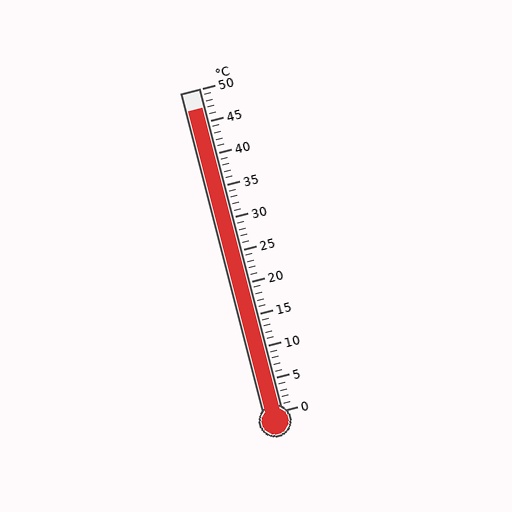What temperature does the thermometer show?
The thermometer shows approximately 47°C.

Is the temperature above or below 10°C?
The temperature is above 10°C.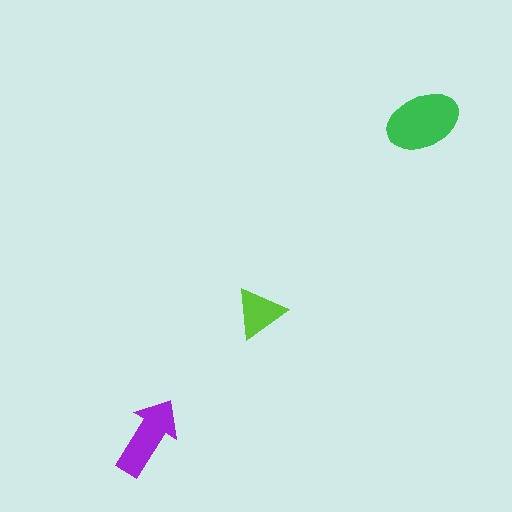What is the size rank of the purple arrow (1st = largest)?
2nd.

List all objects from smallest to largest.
The lime triangle, the purple arrow, the green ellipse.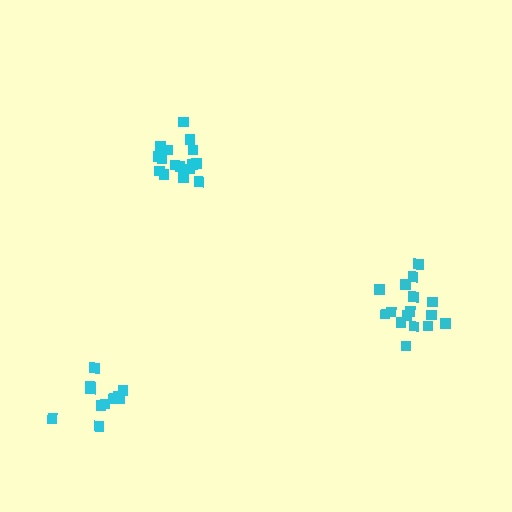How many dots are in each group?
Group 1: 16 dots, Group 2: 16 dots, Group 3: 12 dots (44 total).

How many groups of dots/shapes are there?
There are 3 groups.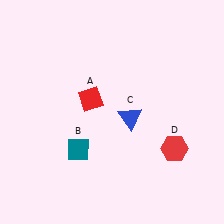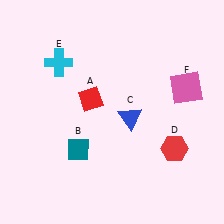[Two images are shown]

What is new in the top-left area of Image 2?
A cyan cross (E) was added in the top-left area of Image 2.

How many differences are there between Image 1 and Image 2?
There are 2 differences between the two images.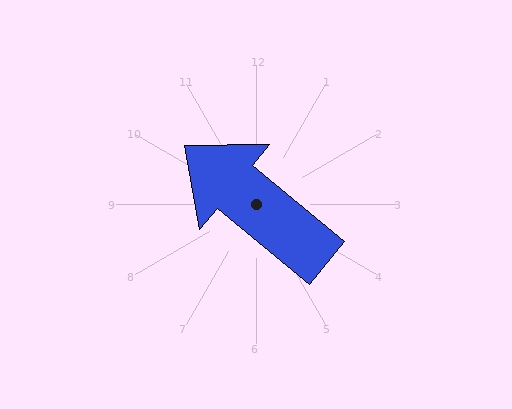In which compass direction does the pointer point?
Northwest.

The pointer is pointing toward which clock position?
Roughly 10 o'clock.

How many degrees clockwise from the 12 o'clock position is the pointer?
Approximately 309 degrees.